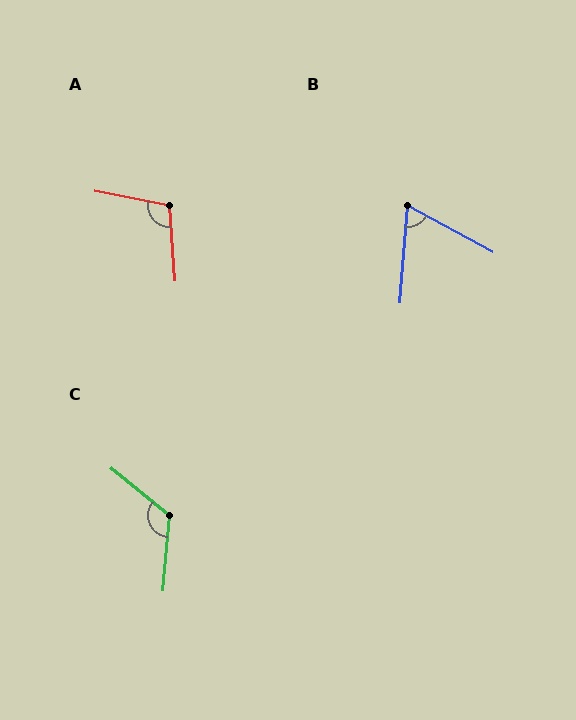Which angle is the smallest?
B, at approximately 66 degrees.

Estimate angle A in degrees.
Approximately 105 degrees.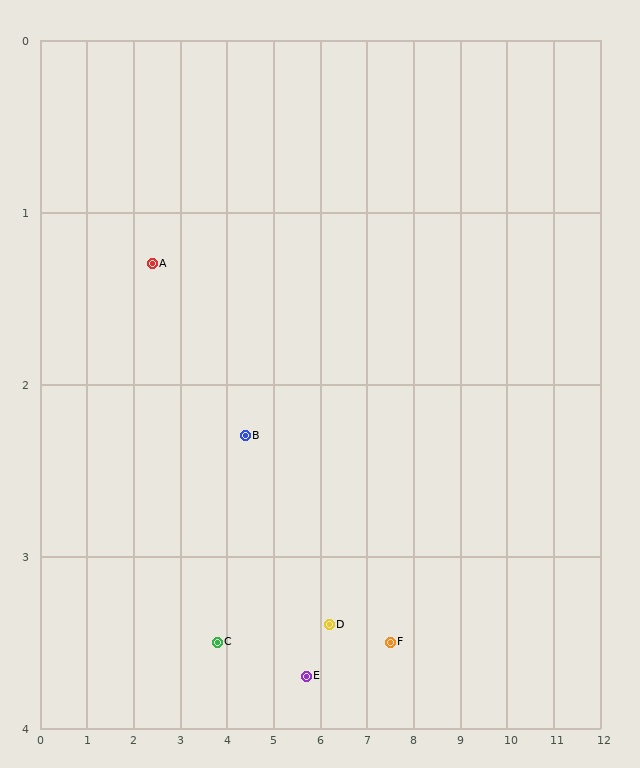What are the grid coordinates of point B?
Point B is at approximately (4.4, 2.3).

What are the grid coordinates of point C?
Point C is at approximately (3.8, 3.5).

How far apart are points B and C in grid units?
Points B and C are about 1.3 grid units apart.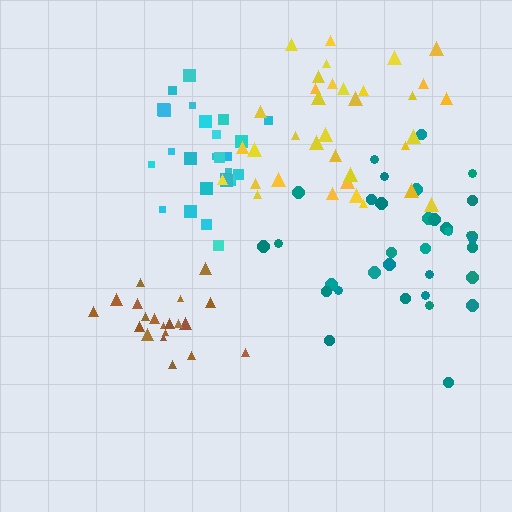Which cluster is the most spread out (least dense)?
Yellow.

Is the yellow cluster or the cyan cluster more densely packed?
Cyan.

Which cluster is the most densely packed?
Brown.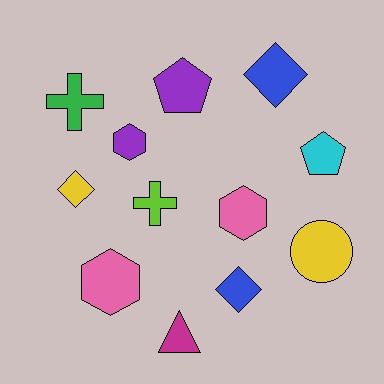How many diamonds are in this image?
There are 3 diamonds.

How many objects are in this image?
There are 12 objects.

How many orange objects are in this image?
There are no orange objects.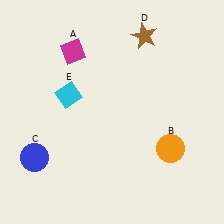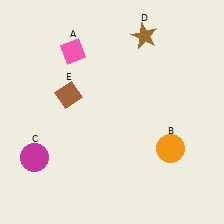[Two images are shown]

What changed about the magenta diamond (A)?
In Image 1, A is magenta. In Image 2, it changed to pink.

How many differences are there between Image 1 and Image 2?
There are 3 differences between the two images.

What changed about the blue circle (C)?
In Image 1, C is blue. In Image 2, it changed to magenta.